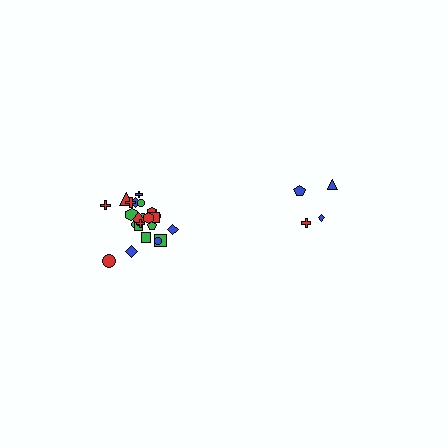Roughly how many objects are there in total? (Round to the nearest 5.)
Roughly 30 objects in total.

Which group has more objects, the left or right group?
The left group.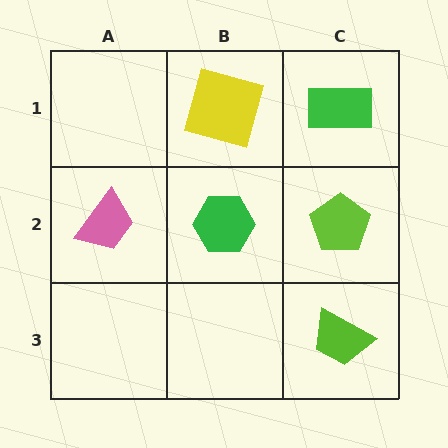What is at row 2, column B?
A green hexagon.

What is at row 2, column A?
A pink trapezoid.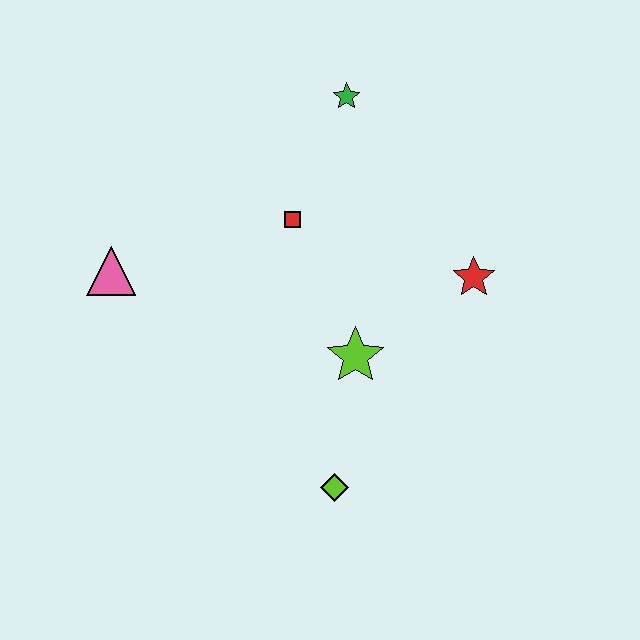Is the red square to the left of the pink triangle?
No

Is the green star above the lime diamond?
Yes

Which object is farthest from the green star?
The lime diamond is farthest from the green star.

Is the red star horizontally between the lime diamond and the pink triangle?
No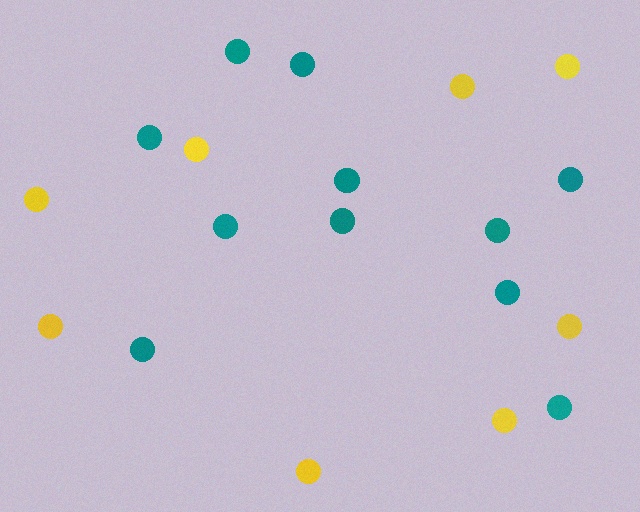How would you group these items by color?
There are 2 groups: one group of yellow circles (8) and one group of teal circles (11).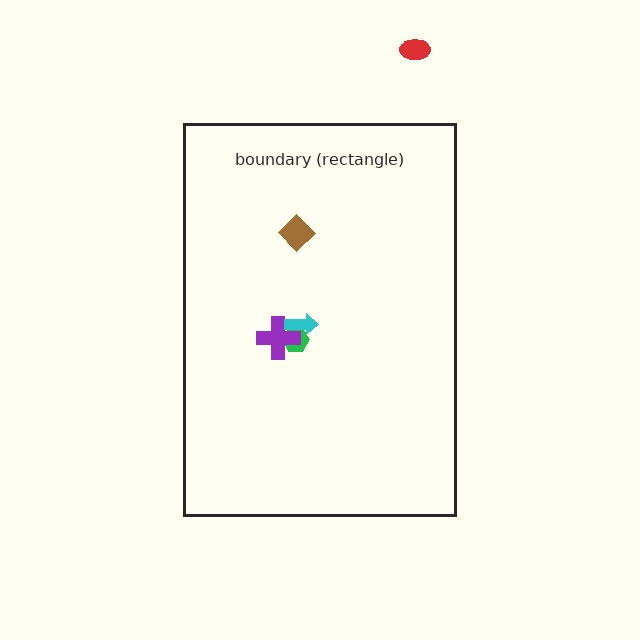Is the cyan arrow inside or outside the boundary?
Inside.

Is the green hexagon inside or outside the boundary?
Inside.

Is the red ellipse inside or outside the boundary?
Outside.